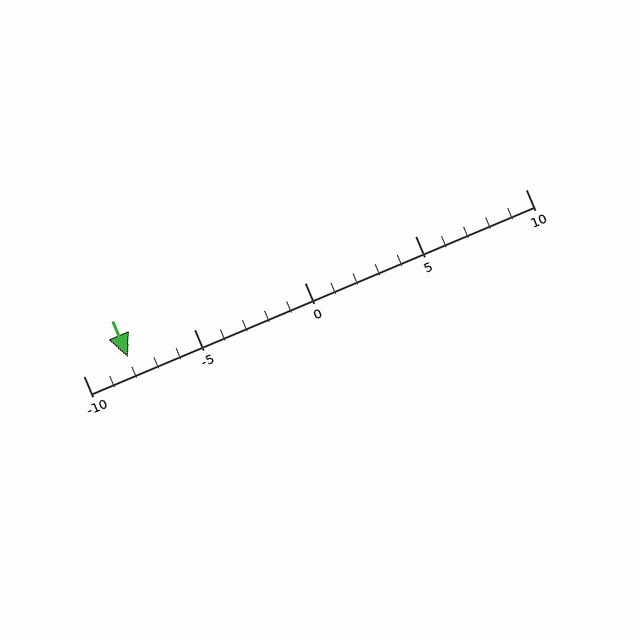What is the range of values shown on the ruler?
The ruler shows values from -10 to 10.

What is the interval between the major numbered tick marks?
The major tick marks are spaced 5 units apart.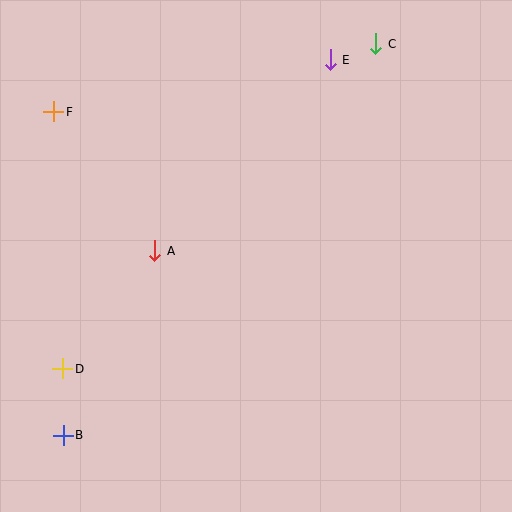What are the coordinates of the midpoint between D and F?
The midpoint between D and F is at (58, 240).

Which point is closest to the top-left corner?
Point F is closest to the top-left corner.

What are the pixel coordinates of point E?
Point E is at (330, 60).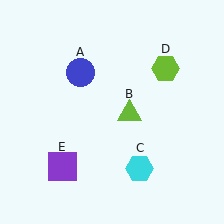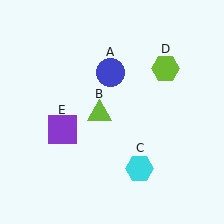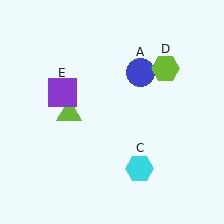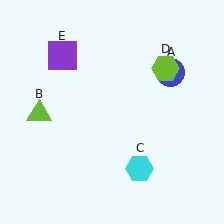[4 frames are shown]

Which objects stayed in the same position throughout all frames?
Cyan hexagon (object C) and lime hexagon (object D) remained stationary.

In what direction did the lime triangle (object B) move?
The lime triangle (object B) moved left.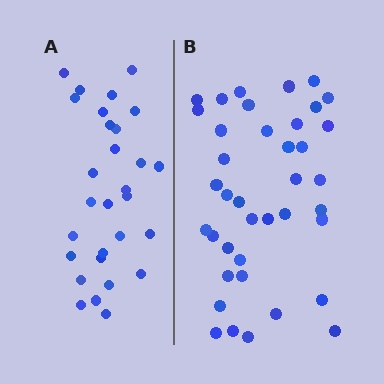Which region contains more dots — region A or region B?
Region B (the right region) has more dots.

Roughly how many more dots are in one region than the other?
Region B has roughly 10 or so more dots than region A.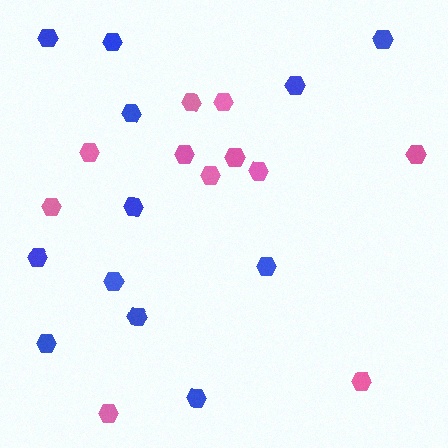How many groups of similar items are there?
There are 2 groups: one group of blue hexagons (12) and one group of pink hexagons (11).